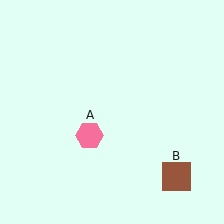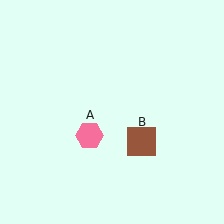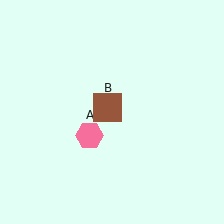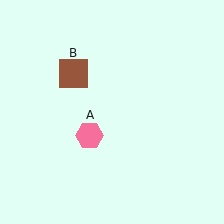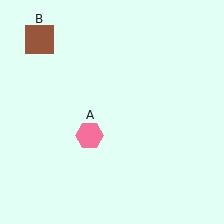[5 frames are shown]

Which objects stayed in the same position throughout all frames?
Pink hexagon (object A) remained stationary.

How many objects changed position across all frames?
1 object changed position: brown square (object B).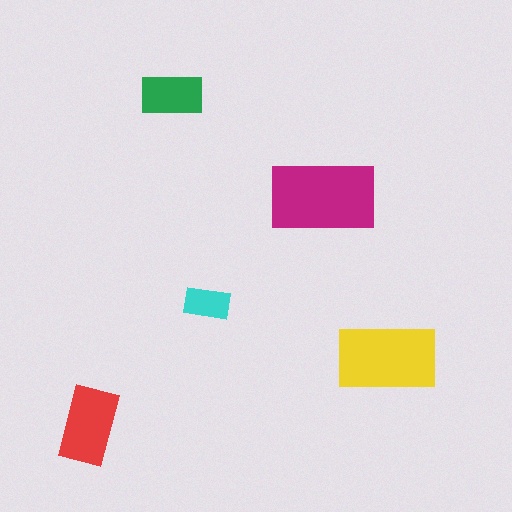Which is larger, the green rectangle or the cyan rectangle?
The green one.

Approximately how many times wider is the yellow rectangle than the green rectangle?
About 1.5 times wider.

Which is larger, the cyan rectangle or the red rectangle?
The red one.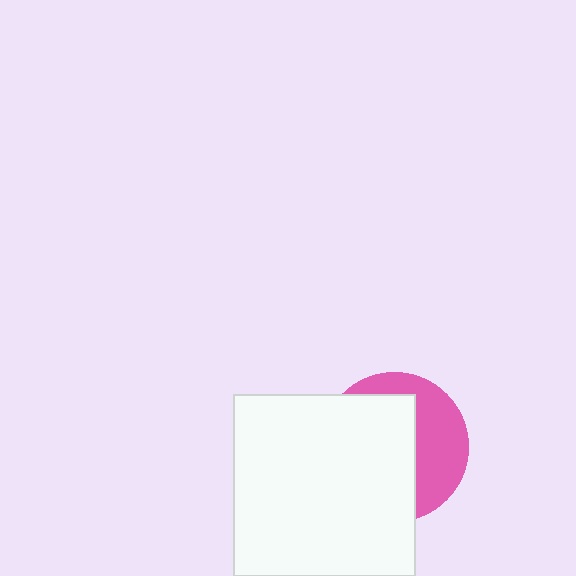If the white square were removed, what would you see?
You would see the complete pink circle.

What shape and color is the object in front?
The object in front is a white square.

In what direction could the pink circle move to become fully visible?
The pink circle could move right. That would shift it out from behind the white square entirely.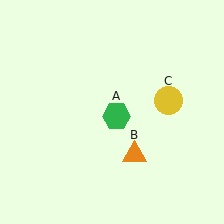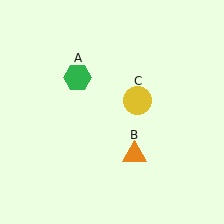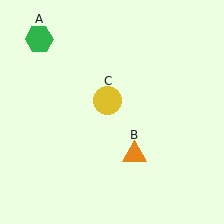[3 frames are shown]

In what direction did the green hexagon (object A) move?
The green hexagon (object A) moved up and to the left.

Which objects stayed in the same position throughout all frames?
Orange triangle (object B) remained stationary.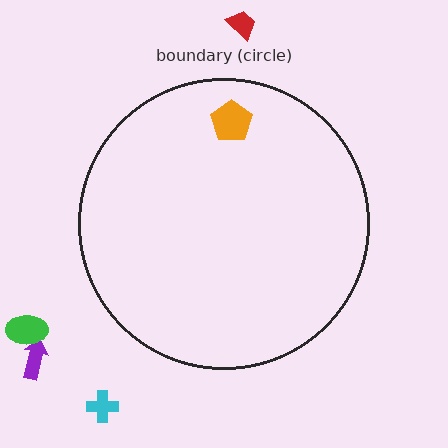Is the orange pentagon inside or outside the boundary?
Inside.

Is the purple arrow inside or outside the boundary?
Outside.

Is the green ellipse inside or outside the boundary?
Outside.